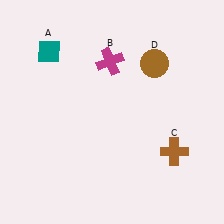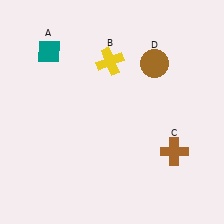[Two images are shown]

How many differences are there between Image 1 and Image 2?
There is 1 difference between the two images.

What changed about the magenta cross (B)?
In Image 1, B is magenta. In Image 2, it changed to yellow.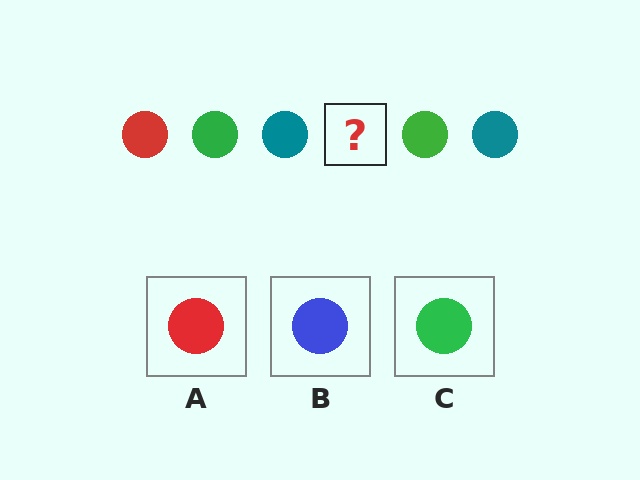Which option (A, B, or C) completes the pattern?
A.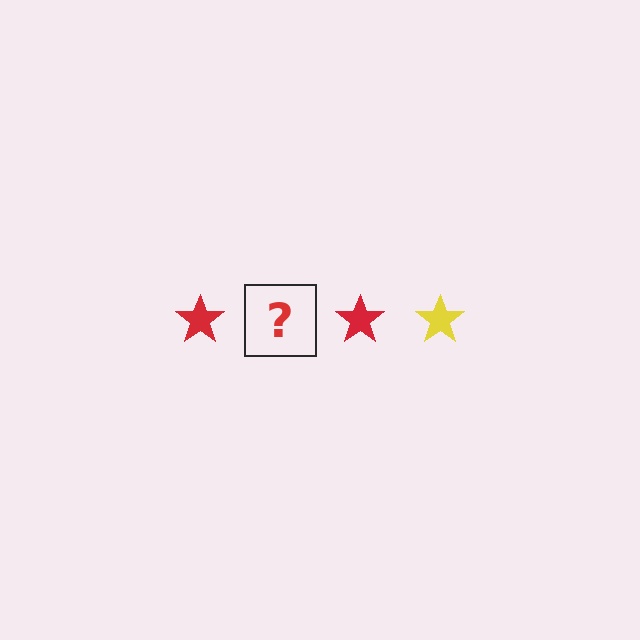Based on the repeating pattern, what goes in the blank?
The blank should be a yellow star.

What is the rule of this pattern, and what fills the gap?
The rule is that the pattern cycles through red, yellow stars. The gap should be filled with a yellow star.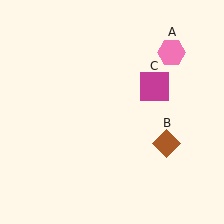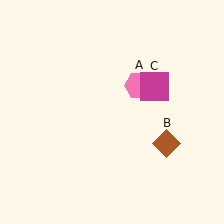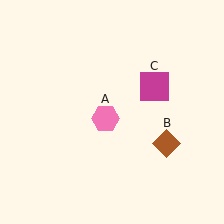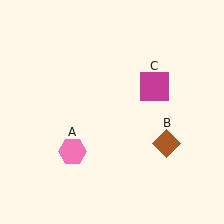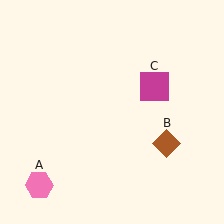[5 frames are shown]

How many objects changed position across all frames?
1 object changed position: pink hexagon (object A).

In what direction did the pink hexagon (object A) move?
The pink hexagon (object A) moved down and to the left.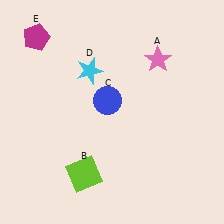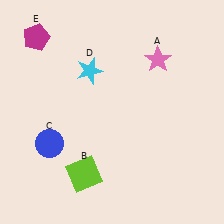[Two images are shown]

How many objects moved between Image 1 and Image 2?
1 object moved between the two images.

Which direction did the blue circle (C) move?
The blue circle (C) moved left.